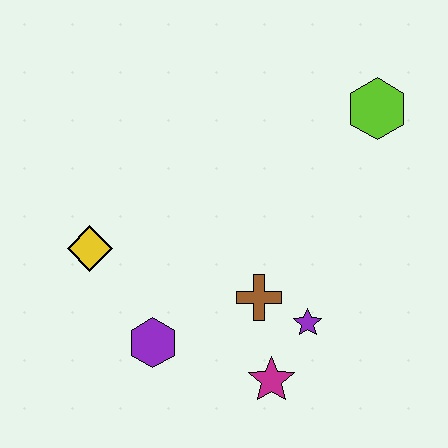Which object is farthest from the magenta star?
The lime hexagon is farthest from the magenta star.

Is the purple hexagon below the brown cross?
Yes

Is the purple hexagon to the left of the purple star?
Yes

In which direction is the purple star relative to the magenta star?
The purple star is above the magenta star.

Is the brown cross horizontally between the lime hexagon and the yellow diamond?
Yes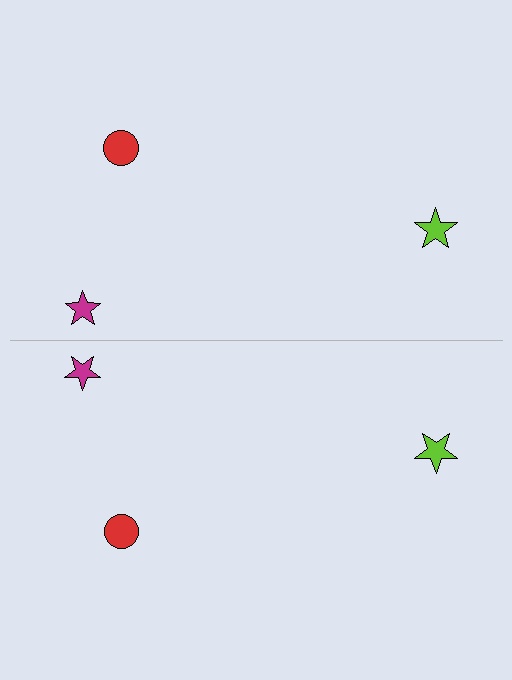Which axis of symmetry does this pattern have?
The pattern has a horizontal axis of symmetry running through the center of the image.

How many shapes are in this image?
There are 6 shapes in this image.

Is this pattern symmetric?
Yes, this pattern has bilateral (reflection) symmetry.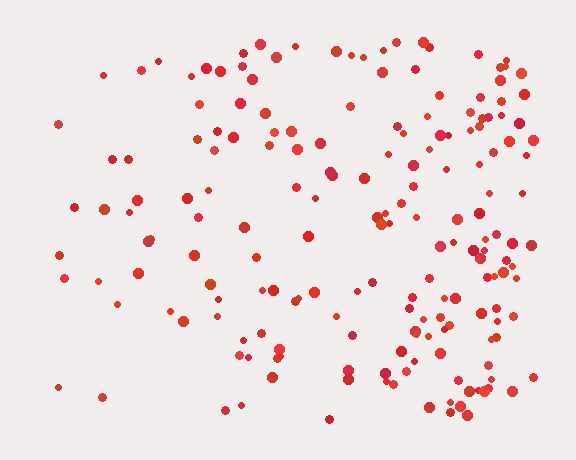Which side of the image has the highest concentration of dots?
The right.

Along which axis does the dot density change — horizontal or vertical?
Horizontal.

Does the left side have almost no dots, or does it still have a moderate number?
Still a moderate number, just noticeably fewer than the right.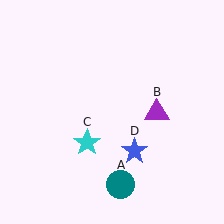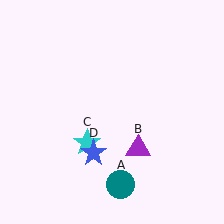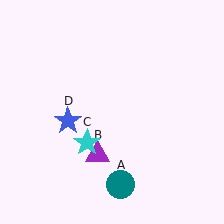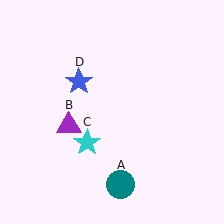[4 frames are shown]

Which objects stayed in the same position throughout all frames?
Teal circle (object A) and cyan star (object C) remained stationary.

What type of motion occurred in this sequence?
The purple triangle (object B), blue star (object D) rotated clockwise around the center of the scene.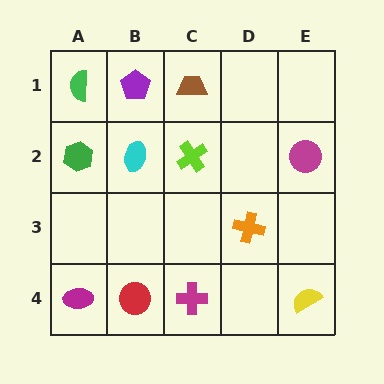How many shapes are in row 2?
4 shapes.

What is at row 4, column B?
A red circle.